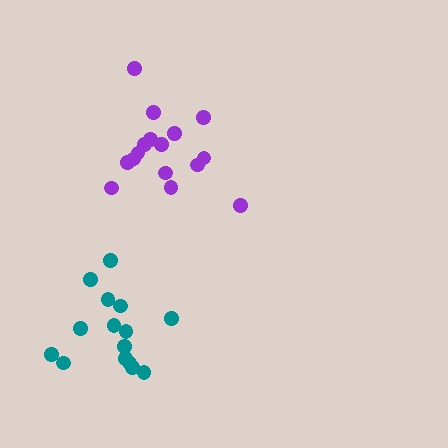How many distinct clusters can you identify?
There are 2 distinct clusters.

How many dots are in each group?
Group 1: 16 dots, Group 2: 15 dots (31 total).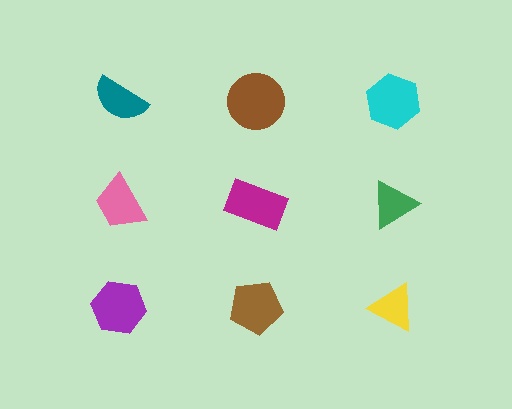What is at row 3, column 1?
A purple hexagon.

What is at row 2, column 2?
A magenta rectangle.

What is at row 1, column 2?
A brown circle.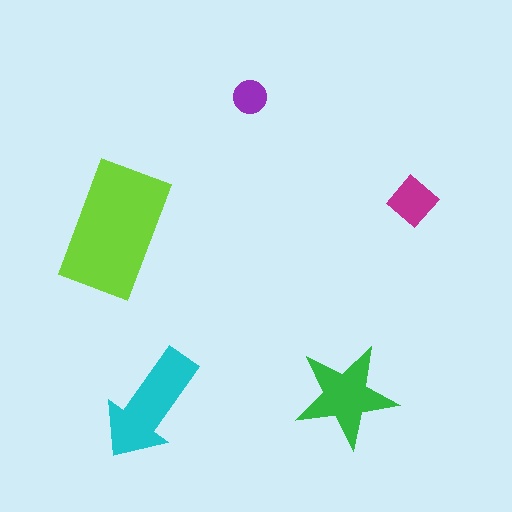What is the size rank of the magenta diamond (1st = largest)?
4th.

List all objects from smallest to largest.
The purple circle, the magenta diamond, the green star, the cyan arrow, the lime rectangle.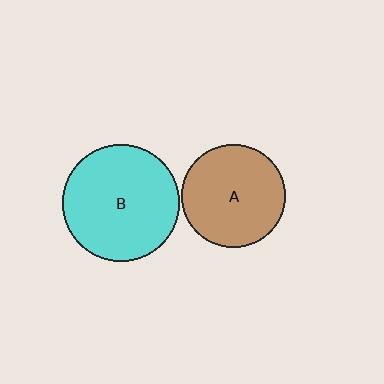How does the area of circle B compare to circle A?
Approximately 1.3 times.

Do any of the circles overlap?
No, none of the circles overlap.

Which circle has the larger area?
Circle B (cyan).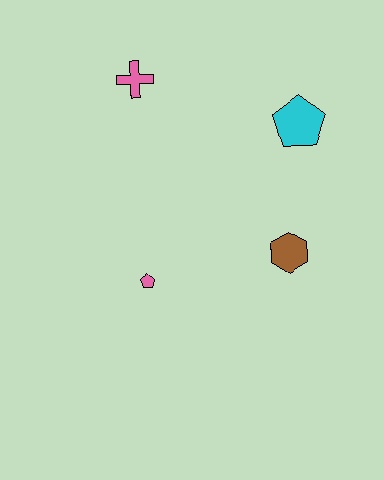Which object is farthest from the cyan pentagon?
The pink pentagon is farthest from the cyan pentagon.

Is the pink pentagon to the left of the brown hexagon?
Yes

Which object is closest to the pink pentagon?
The brown hexagon is closest to the pink pentagon.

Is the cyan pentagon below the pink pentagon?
No